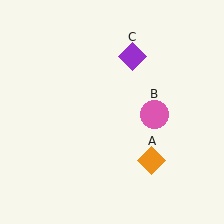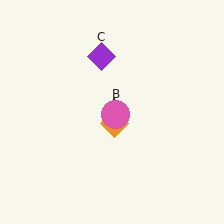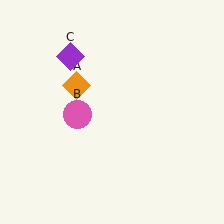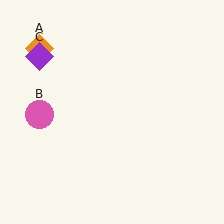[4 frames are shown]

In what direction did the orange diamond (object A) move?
The orange diamond (object A) moved up and to the left.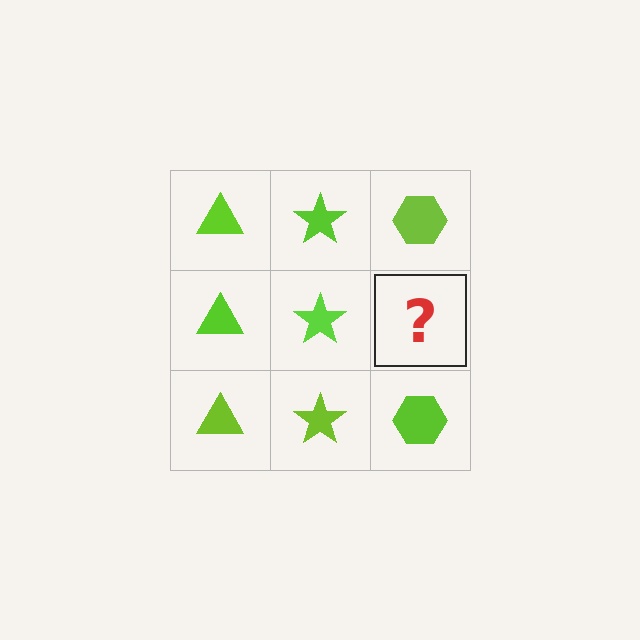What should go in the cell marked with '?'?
The missing cell should contain a lime hexagon.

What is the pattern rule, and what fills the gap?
The rule is that each column has a consistent shape. The gap should be filled with a lime hexagon.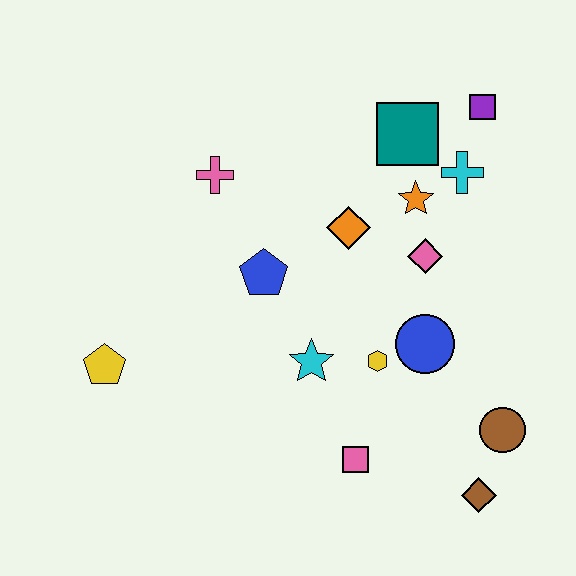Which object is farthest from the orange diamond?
The brown diamond is farthest from the orange diamond.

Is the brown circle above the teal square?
No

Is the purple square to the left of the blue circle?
No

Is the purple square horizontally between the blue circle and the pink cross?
No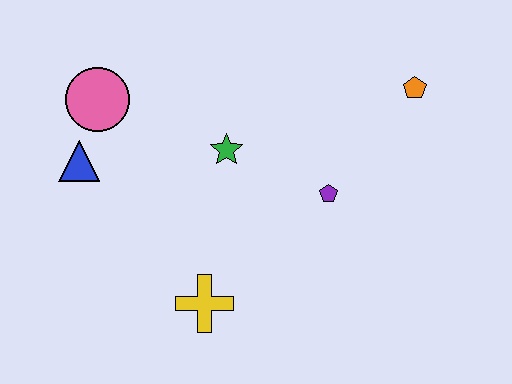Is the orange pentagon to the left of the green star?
No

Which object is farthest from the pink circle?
The orange pentagon is farthest from the pink circle.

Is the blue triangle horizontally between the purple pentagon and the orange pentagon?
No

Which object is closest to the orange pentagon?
The purple pentagon is closest to the orange pentagon.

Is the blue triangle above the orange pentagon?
No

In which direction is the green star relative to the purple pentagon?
The green star is to the left of the purple pentagon.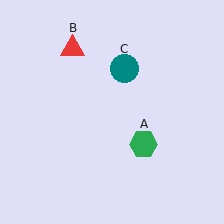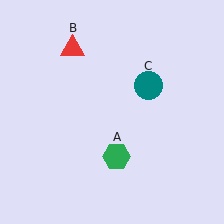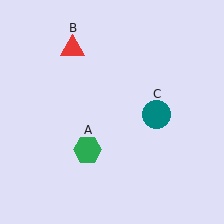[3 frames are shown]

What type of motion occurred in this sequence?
The green hexagon (object A), teal circle (object C) rotated clockwise around the center of the scene.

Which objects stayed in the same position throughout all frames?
Red triangle (object B) remained stationary.